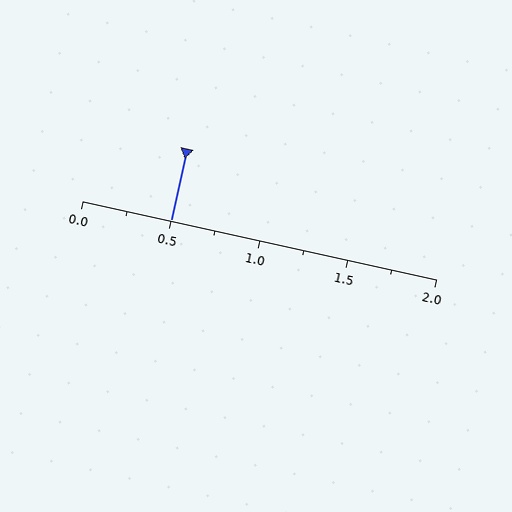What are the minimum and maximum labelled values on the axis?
The axis runs from 0.0 to 2.0.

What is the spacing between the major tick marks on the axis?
The major ticks are spaced 0.5 apart.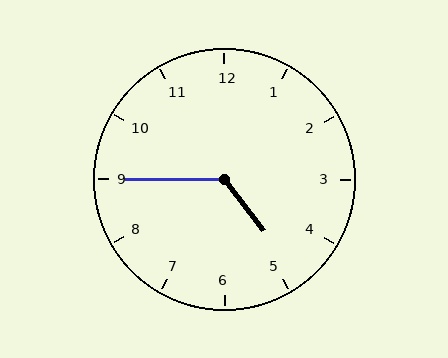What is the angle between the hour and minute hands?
Approximately 128 degrees.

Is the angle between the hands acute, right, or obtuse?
It is obtuse.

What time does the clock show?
4:45.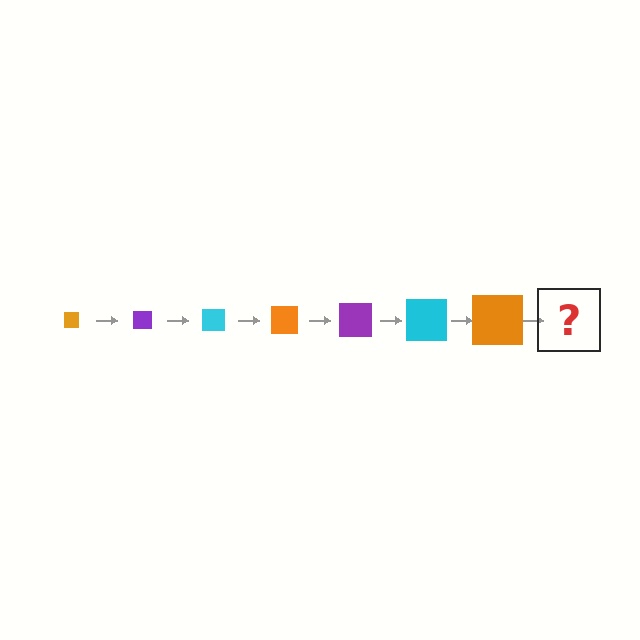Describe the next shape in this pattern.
It should be a purple square, larger than the previous one.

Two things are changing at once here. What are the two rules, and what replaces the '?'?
The two rules are that the square grows larger each step and the color cycles through orange, purple, and cyan. The '?' should be a purple square, larger than the previous one.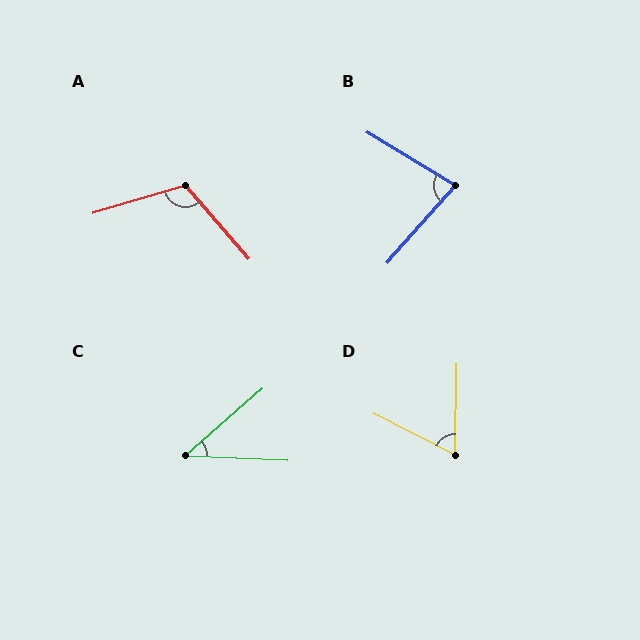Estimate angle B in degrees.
Approximately 80 degrees.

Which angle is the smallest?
C, at approximately 43 degrees.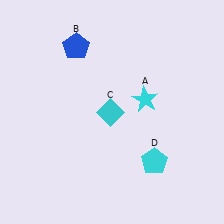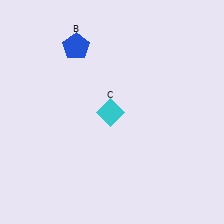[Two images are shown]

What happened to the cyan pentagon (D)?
The cyan pentagon (D) was removed in Image 2. It was in the bottom-right area of Image 1.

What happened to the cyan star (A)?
The cyan star (A) was removed in Image 2. It was in the top-right area of Image 1.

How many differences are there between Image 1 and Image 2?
There are 2 differences between the two images.